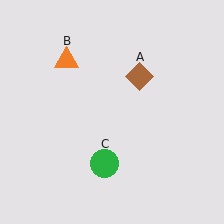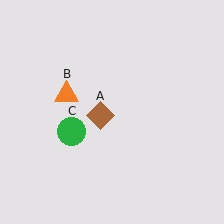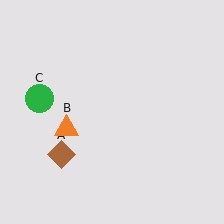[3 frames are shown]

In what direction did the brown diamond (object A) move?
The brown diamond (object A) moved down and to the left.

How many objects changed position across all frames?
3 objects changed position: brown diamond (object A), orange triangle (object B), green circle (object C).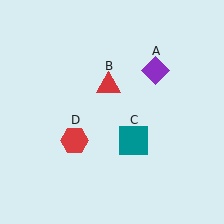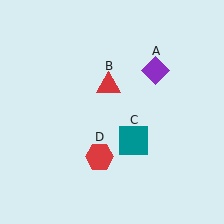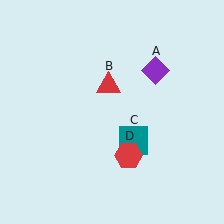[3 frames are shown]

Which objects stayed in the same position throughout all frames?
Purple diamond (object A) and red triangle (object B) and teal square (object C) remained stationary.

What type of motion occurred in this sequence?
The red hexagon (object D) rotated counterclockwise around the center of the scene.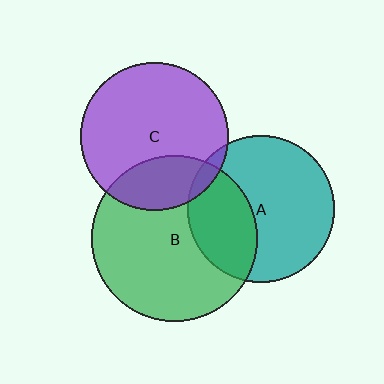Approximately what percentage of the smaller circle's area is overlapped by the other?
Approximately 25%.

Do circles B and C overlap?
Yes.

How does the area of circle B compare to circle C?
Approximately 1.3 times.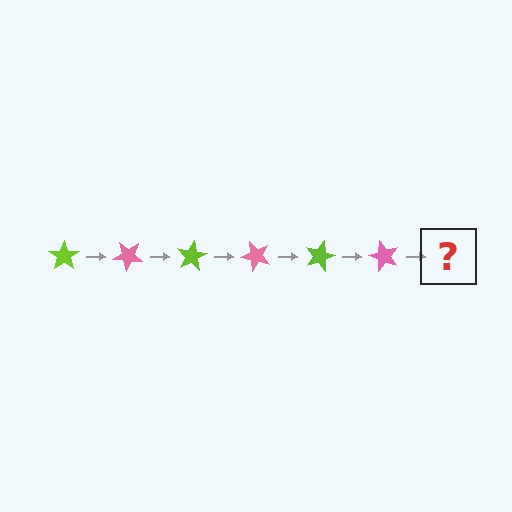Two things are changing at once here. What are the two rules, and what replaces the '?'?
The two rules are that it rotates 40 degrees each step and the color cycles through lime and pink. The '?' should be a lime star, rotated 240 degrees from the start.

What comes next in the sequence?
The next element should be a lime star, rotated 240 degrees from the start.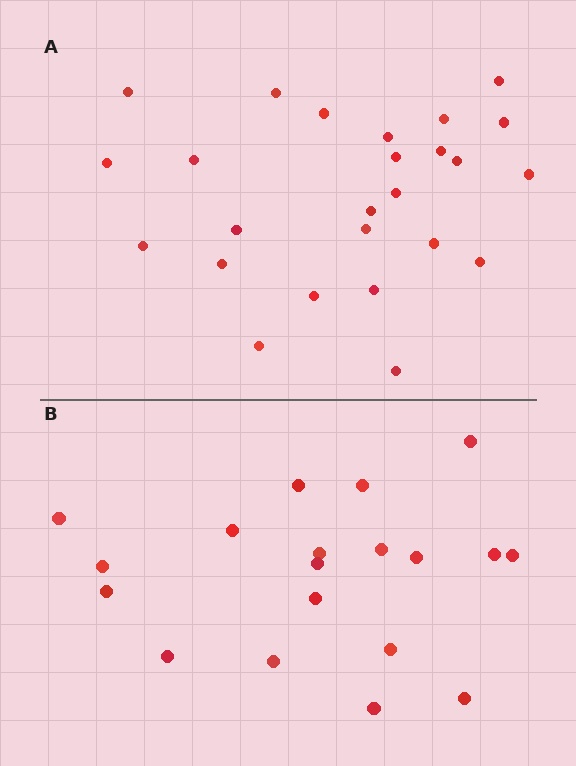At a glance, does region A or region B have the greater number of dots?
Region A (the top region) has more dots.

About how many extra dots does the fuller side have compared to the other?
Region A has about 6 more dots than region B.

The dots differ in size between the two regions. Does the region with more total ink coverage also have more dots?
No. Region B has more total ink coverage because its dots are larger, but region A actually contains more individual dots. Total area can be misleading — the number of items is what matters here.